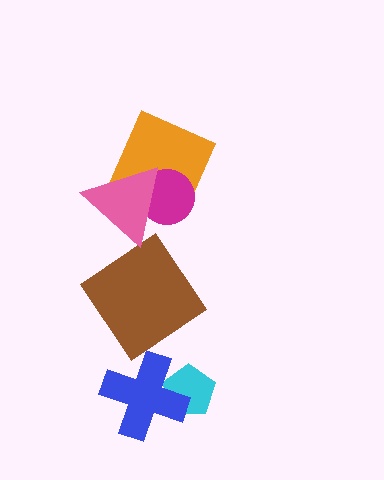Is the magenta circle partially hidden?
Yes, it is partially covered by another shape.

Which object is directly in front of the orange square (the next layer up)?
The magenta circle is directly in front of the orange square.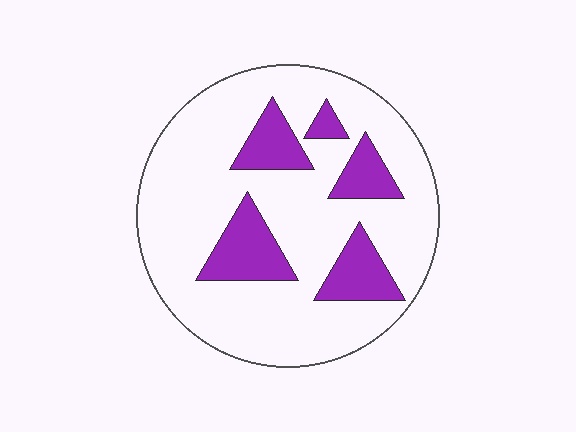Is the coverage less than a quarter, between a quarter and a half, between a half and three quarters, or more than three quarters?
Less than a quarter.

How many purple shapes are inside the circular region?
5.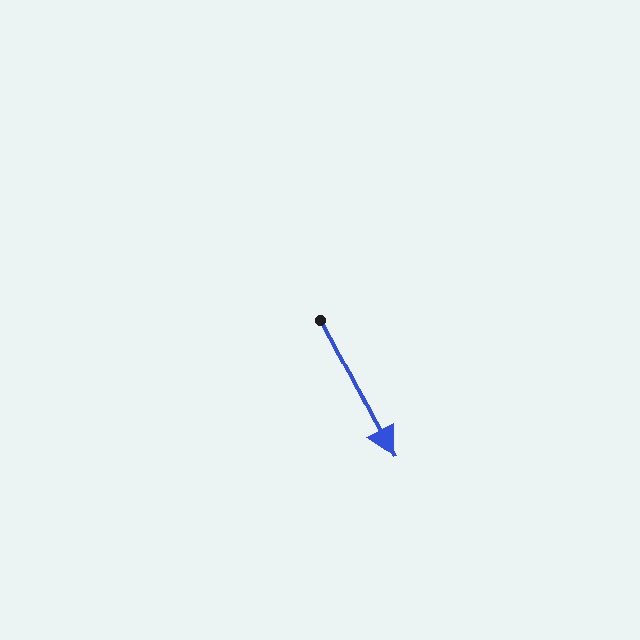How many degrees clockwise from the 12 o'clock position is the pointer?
Approximately 152 degrees.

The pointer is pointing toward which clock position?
Roughly 5 o'clock.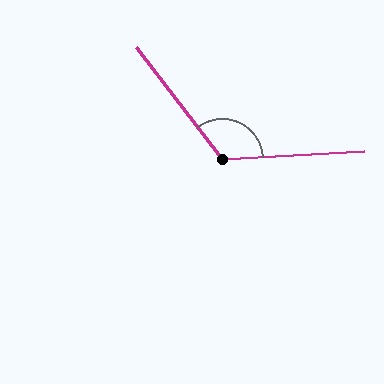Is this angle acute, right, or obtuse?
It is obtuse.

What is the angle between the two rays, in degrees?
Approximately 124 degrees.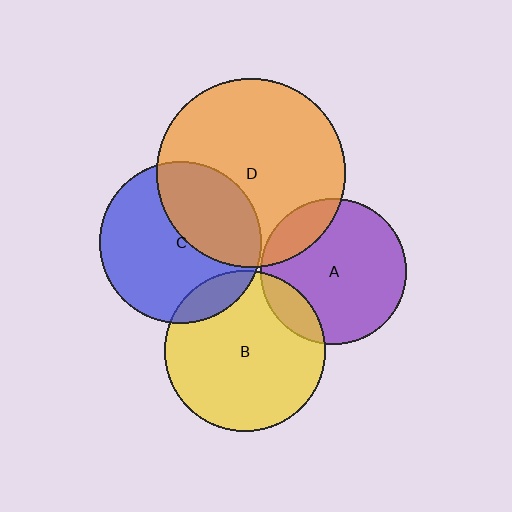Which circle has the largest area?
Circle D (orange).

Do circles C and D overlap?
Yes.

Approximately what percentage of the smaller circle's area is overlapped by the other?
Approximately 40%.